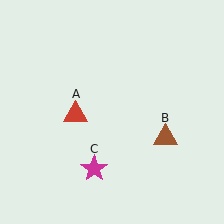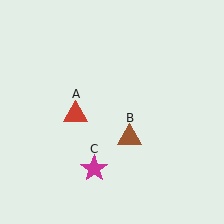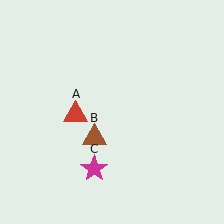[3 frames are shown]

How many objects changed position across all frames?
1 object changed position: brown triangle (object B).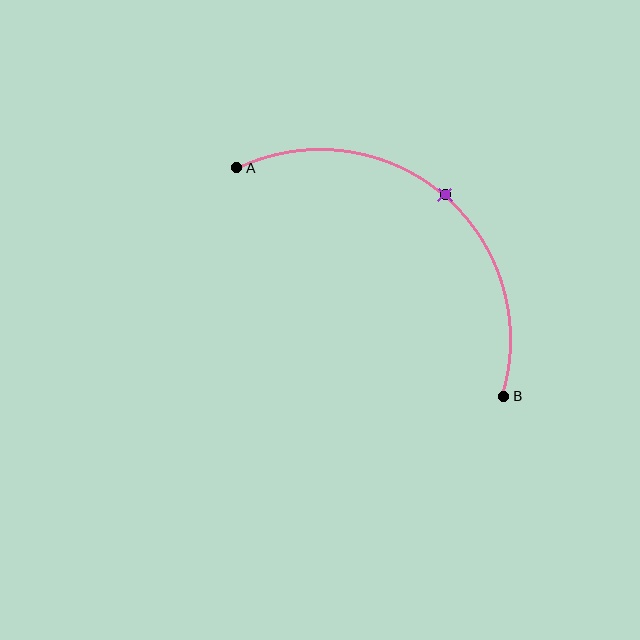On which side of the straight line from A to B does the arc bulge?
The arc bulges above and to the right of the straight line connecting A and B.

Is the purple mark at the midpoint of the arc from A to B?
Yes. The purple mark lies on the arc at equal arc-length from both A and B — it is the arc midpoint.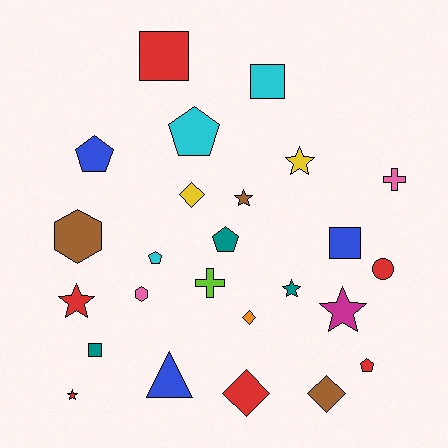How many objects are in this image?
There are 25 objects.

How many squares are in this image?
There are 4 squares.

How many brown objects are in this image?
There are 3 brown objects.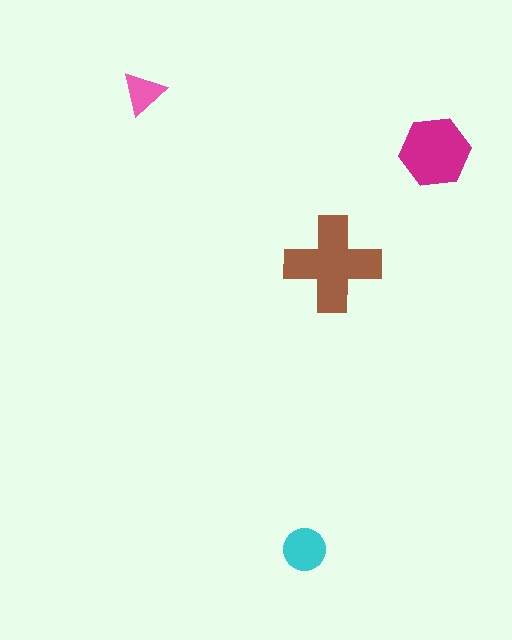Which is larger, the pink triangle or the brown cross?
The brown cross.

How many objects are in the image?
There are 4 objects in the image.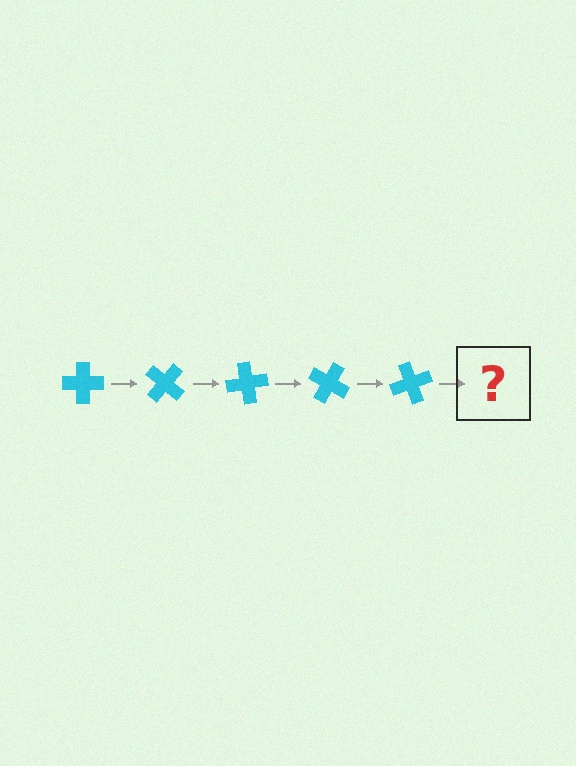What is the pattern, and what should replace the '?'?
The pattern is that the cross rotates 40 degrees each step. The '?' should be a cyan cross rotated 200 degrees.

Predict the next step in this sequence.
The next step is a cyan cross rotated 200 degrees.